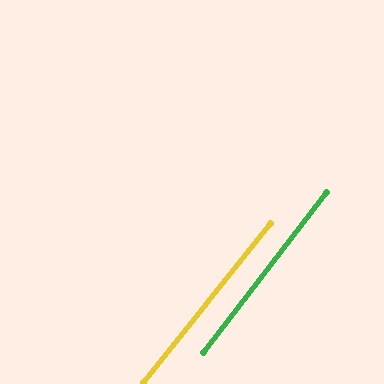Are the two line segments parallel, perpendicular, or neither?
Parallel — their directions differ by only 1.0°.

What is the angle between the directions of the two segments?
Approximately 1 degree.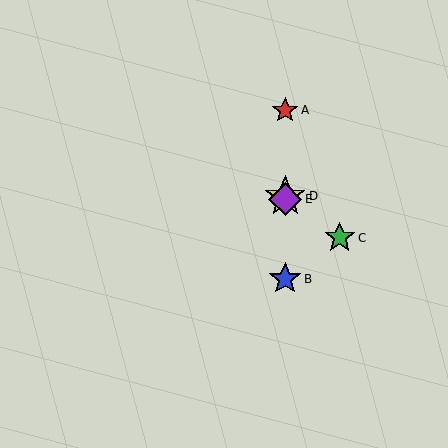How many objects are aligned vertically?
4 objects (A, B, D, E) are aligned vertically.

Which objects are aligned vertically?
Objects A, B, D, E are aligned vertically.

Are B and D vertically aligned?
Yes, both are at x≈285.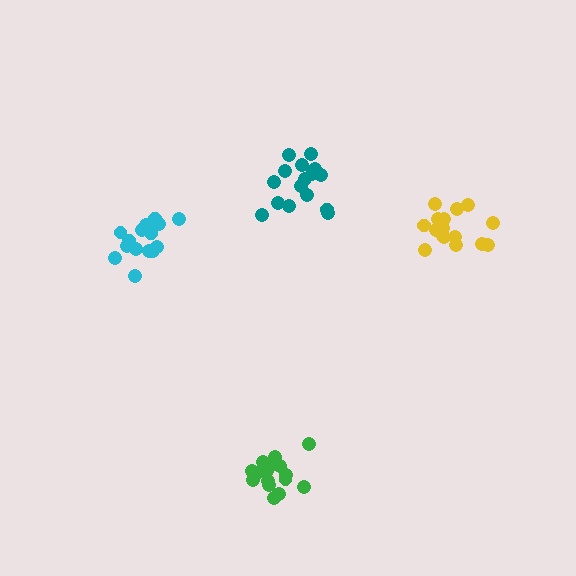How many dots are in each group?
Group 1: 16 dots, Group 2: 16 dots, Group 3: 16 dots, Group 4: 16 dots (64 total).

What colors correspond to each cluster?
The clusters are colored: cyan, yellow, teal, green.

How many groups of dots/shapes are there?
There are 4 groups.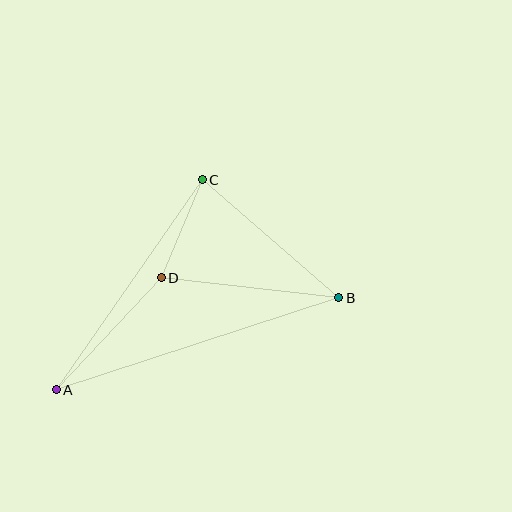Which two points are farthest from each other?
Points A and B are farthest from each other.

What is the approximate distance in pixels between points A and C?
The distance between A and C is approximately 256 pixels.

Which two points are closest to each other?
Points C and D are closest to each other.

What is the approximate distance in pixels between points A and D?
The distance between A and D is approximately 154 pixels.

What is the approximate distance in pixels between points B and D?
The distance between B and D is approximately 179 pixels.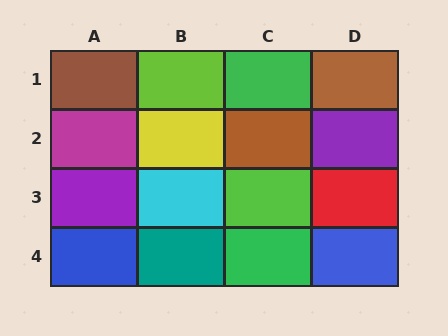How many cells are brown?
3 cells are brown.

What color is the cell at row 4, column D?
Blue.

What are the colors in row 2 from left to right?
Magenta, yellow, brown, purple.